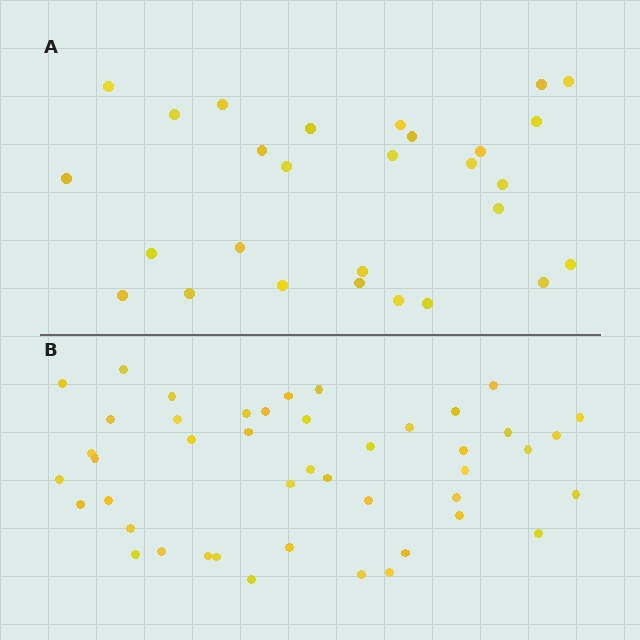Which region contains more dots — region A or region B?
Region B (the bottom region) has more dots.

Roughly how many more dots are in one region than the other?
Region B has approximately 15 more dots than region A.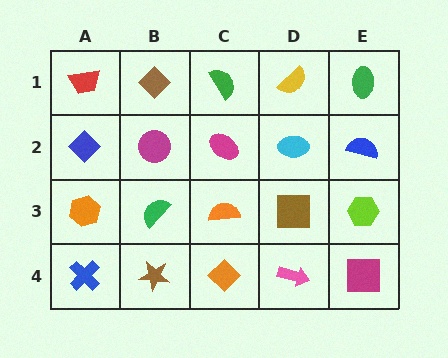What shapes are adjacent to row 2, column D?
A yellow semicircle (row 1, column D), a brown square (row 3, column D), a magenta ellipse (row 2, column C), a blue semicircle (row 2, column E).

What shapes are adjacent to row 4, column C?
An orange semicircle (row 3, column C), a brown star (row 4, column B), a pink arrow (row 4, column D).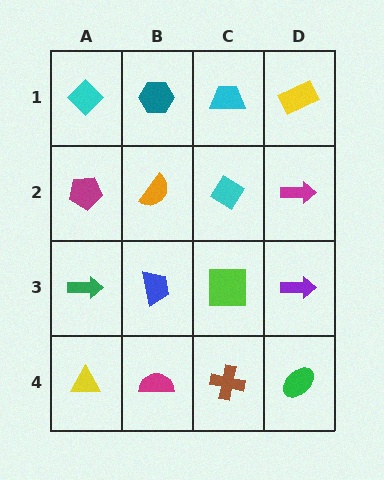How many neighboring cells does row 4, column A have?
2.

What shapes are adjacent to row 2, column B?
A teal hexagon (row 1, column B), a blue trapezoid (row 3, column B), a magenta pentagon (row 2, column A), a cyan diamond (row 2, column C).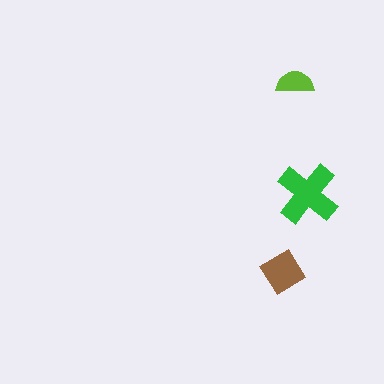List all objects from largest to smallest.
The green cross, the brown diamond, the lime semicircle.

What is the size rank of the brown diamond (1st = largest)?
2nd.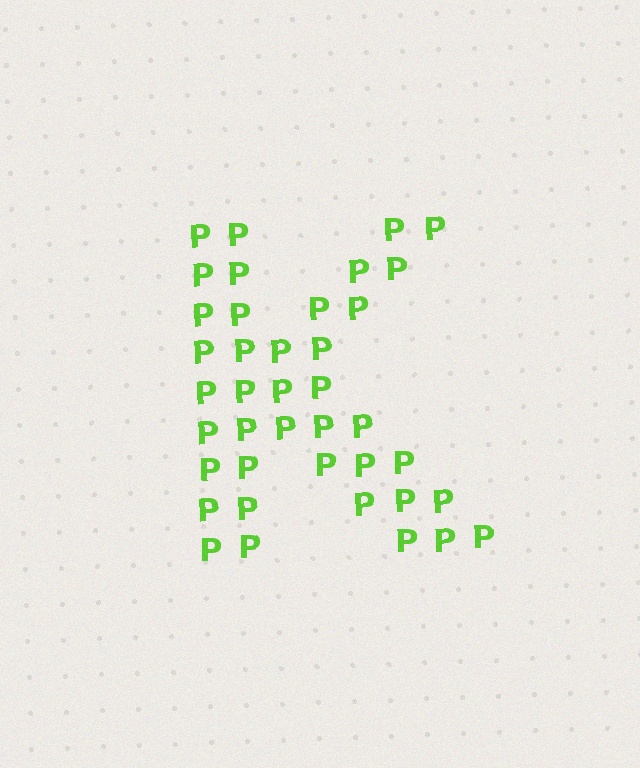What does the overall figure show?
The overall figure shows the letter K.